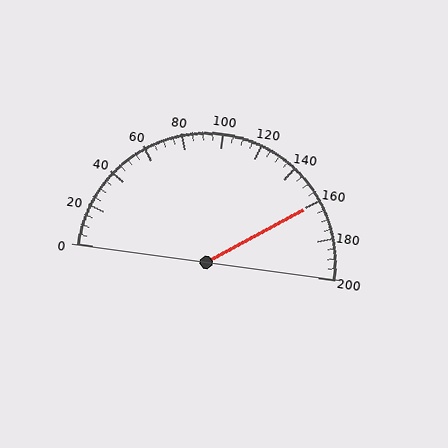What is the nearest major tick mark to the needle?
The nearest major tick mark is 160.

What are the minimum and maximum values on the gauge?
The gauge ranges from 0 to 200.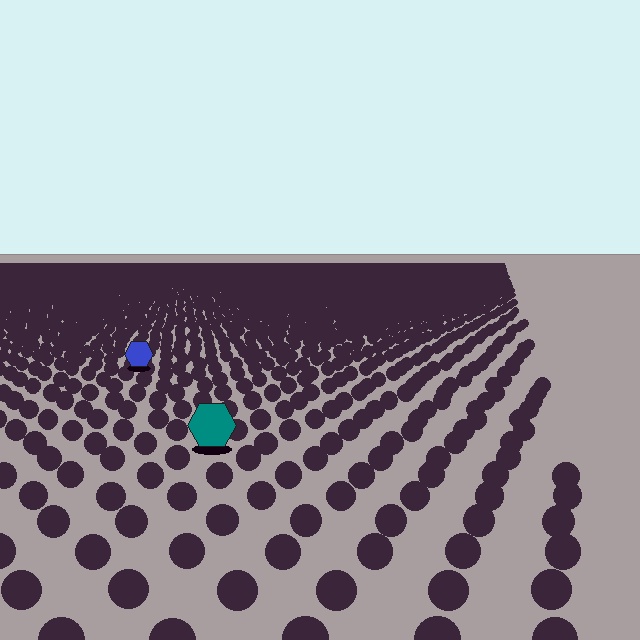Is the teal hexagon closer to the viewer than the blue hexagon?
Yes. The teal hexagon is closer — you can tell from the texture gradient: the ground texture is coarser near it.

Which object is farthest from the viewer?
The blue hexagon is farthest from the viewer. It appears smaller and the ground texture around it is denser.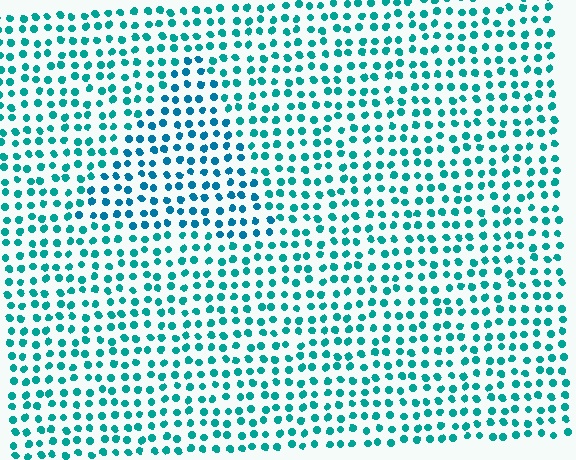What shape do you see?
I see a triangle.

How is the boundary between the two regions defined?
The boundary is defined purely by a slight shift in hue (about 21 degrees). Spacing, size, and orientation are identical on both sides.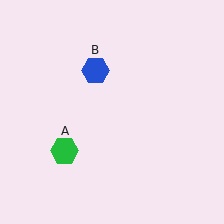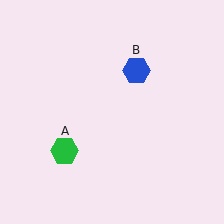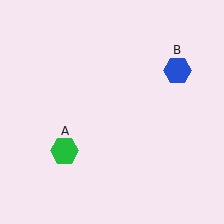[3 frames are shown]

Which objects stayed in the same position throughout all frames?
Green hexagon (object A) remained stationary.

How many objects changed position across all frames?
1 object changed position: blue hexagon (object B).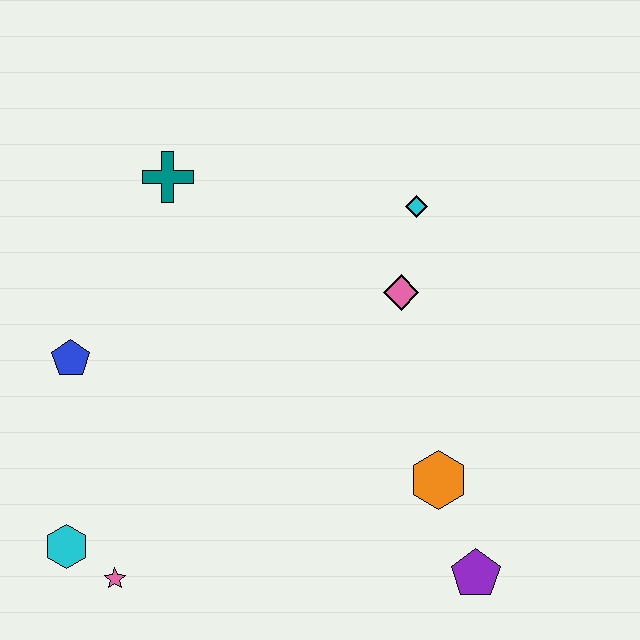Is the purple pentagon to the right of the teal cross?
Yes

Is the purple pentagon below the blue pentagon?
Yes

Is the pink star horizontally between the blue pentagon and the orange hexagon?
Yes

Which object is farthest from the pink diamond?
The cyan hexagon is farthest from the pink diamond.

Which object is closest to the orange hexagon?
The purple pentagon is closest to the orange hexagon.